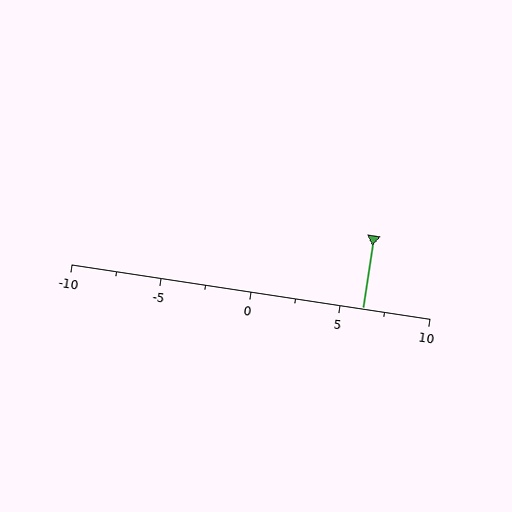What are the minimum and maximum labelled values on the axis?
The axis runs from -10 to 10.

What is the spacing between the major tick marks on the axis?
The major ticks are spaced 5 apart.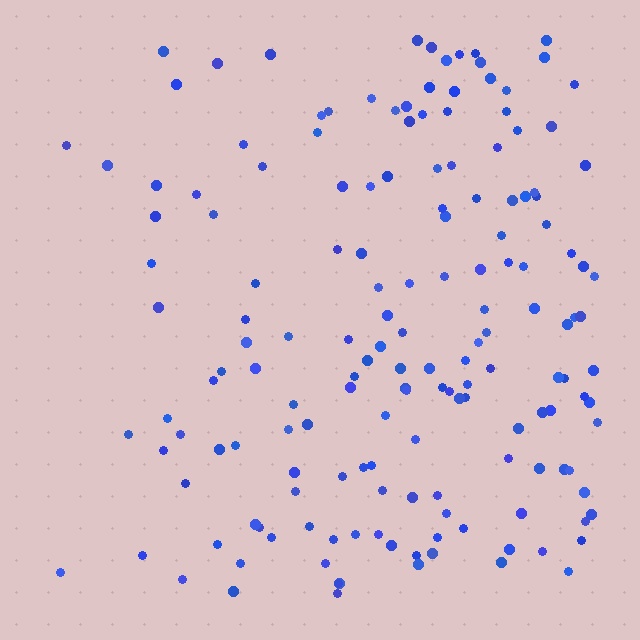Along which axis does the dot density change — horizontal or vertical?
Horizontal.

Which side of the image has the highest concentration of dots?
The right.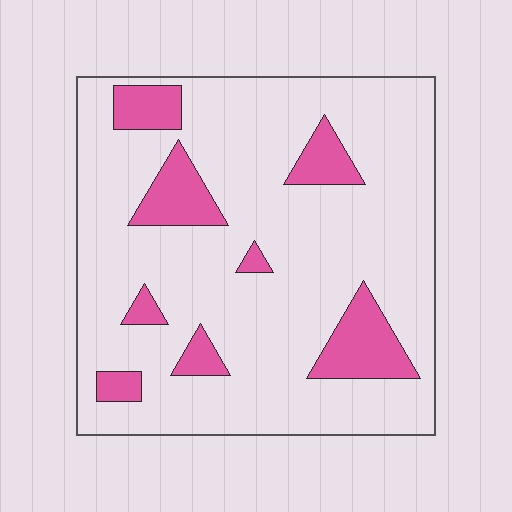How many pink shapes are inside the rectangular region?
8.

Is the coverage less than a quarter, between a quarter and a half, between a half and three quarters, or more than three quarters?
Less than a quarter.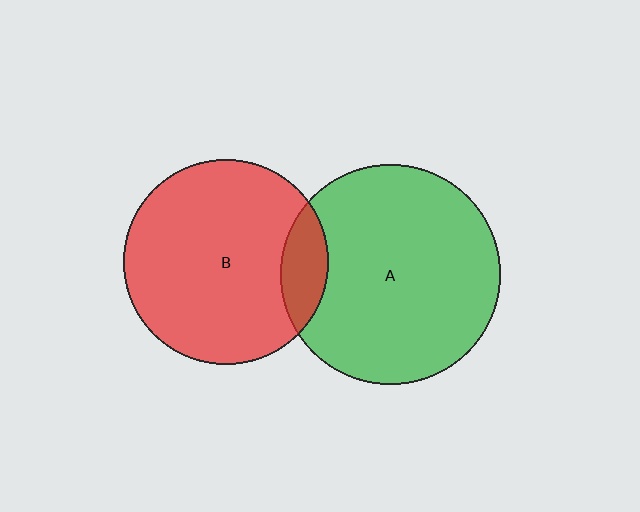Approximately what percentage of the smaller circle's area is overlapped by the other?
Approximately 15%.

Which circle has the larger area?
Circle A (green).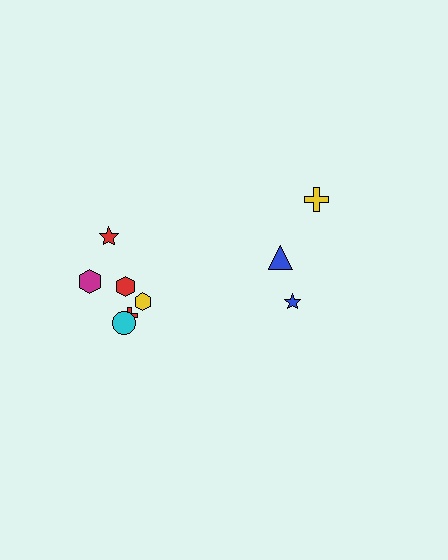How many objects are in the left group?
There are 6 objects.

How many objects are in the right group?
There are 3 objects.